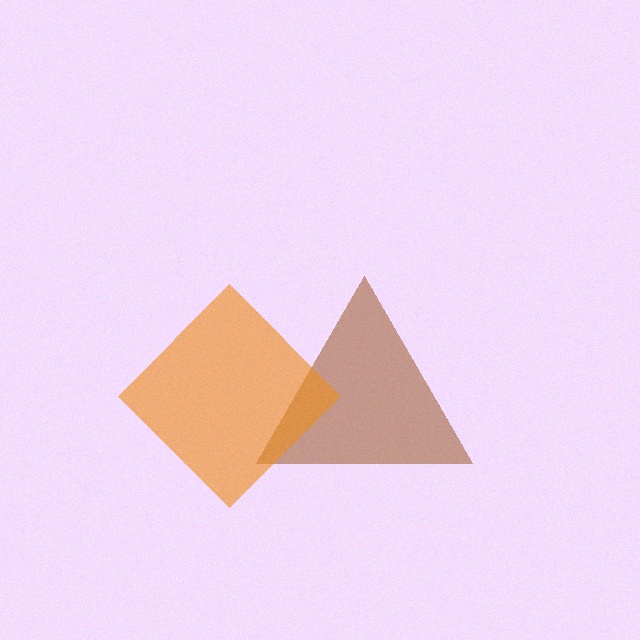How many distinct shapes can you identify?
There are 2 distinct shapes: a brown triangle, an orange diamond.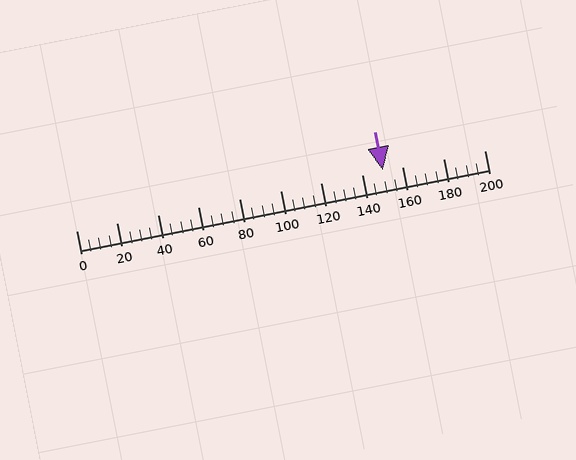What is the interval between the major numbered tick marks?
The major tick marks are spaced 20 units apart.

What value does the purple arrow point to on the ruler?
The purple arrow points to approximately 150.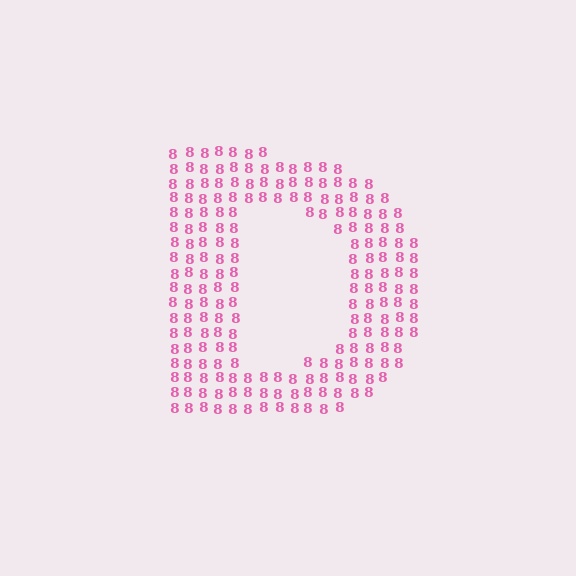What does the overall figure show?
The overall figure shows the letter D.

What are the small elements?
The small elements are digit 8's.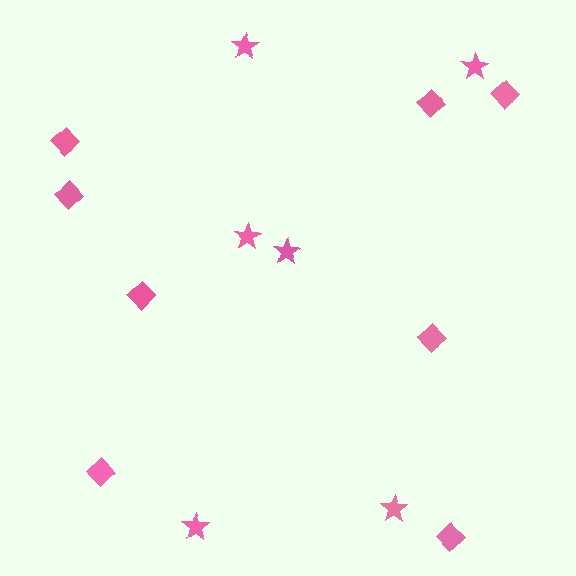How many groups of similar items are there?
There are 2 groups: one group of diamonds (8) and one group of stars (6).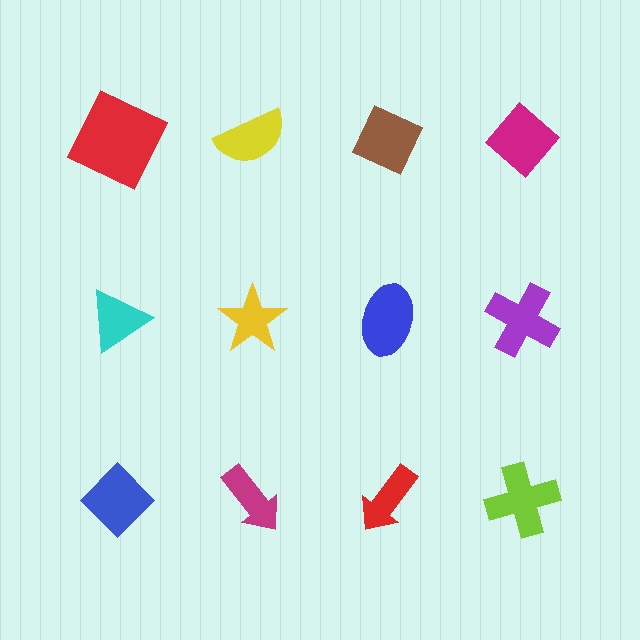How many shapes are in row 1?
4 shapes.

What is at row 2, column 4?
A purple cross.